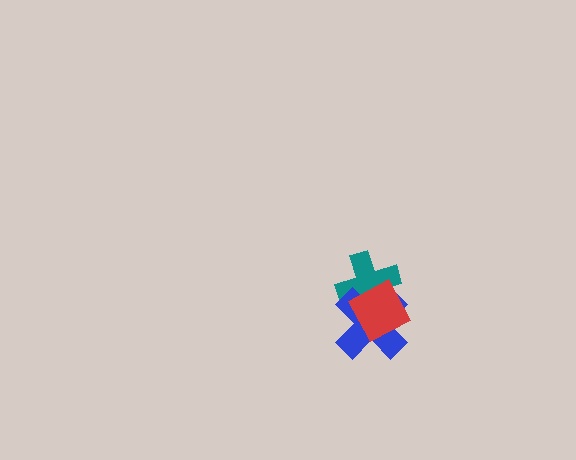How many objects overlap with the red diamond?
2 objects overlap with the red diamond.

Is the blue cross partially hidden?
Yes, it is partially covered by another shape.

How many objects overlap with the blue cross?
2 objects overlap with the blue cross.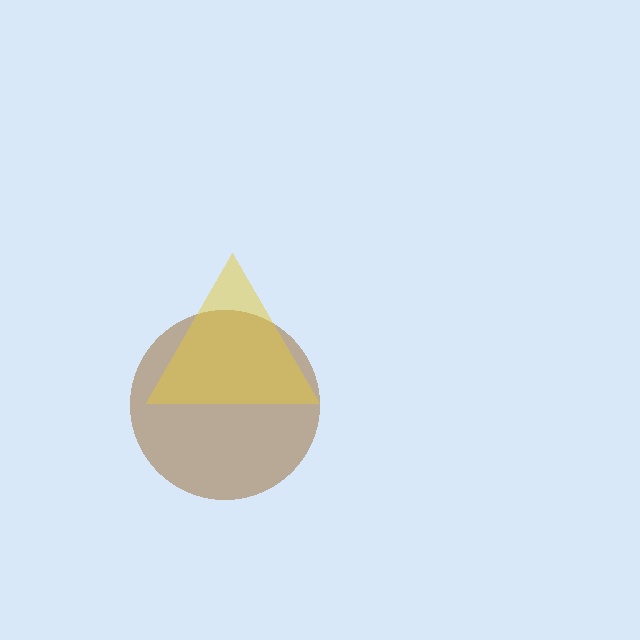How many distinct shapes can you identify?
There are 2 distinct shapes: a brown circle, a yellow triangle.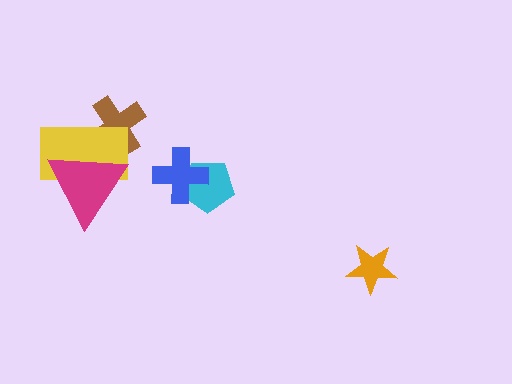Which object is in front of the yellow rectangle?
The magenta triangle is in front of the yellow rectangle.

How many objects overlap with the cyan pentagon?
1 object overlaps with the cyan pentagon.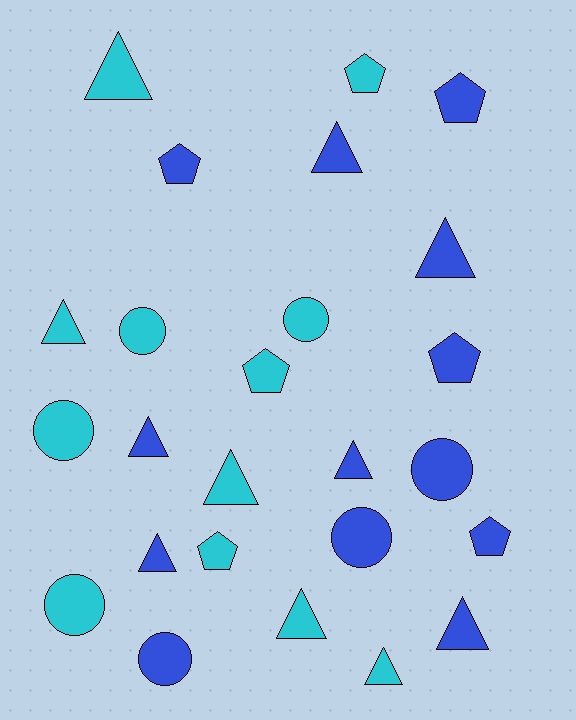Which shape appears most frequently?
Triangle, with 11 objects.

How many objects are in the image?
There are 25 objects.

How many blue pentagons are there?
There are 4 blue pentagons.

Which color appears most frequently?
Blue, with 13 objects.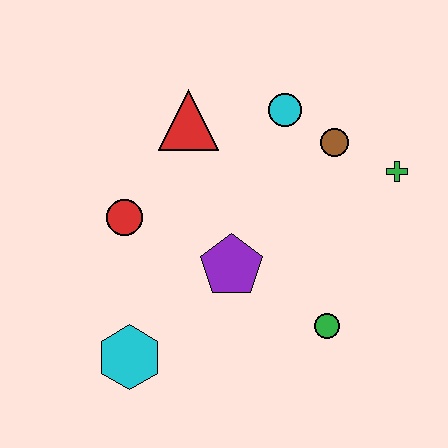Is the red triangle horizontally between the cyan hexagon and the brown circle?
Yes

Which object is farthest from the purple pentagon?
The green cross is farthest from the purple pentagon.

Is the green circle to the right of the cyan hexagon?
Yes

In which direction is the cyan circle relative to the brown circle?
The cyan circle is to the left of the brown circle.